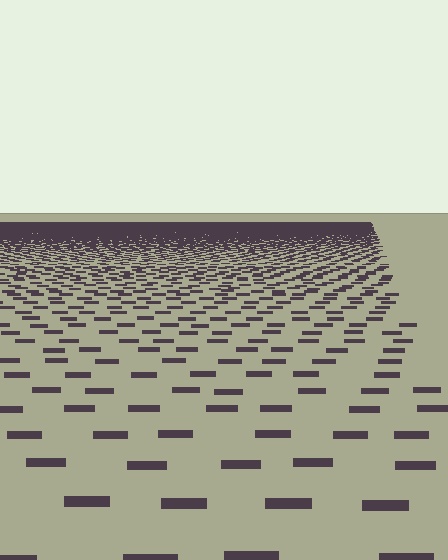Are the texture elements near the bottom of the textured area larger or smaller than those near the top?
Larger. Near the bottom, elements are closer to the viewer and appear at a bigger on-screen size.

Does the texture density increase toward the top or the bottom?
Density increases toward the top.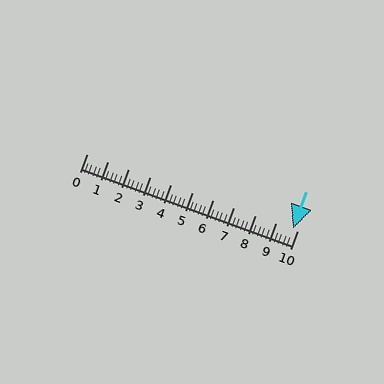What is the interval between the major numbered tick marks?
The major tick marks are spaced 1 units apart.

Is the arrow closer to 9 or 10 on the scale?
The arrow is closer to 10.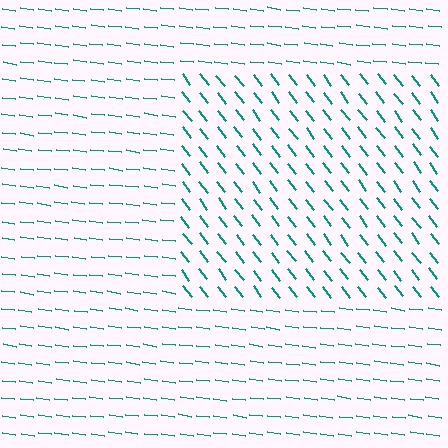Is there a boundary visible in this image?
Yes, there is a texture boundary formed by a change in line orientation.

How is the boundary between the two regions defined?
The boundary is defined purely by a change in line orientation (approximately 45 degrees difference). All lines are the same color and thickness.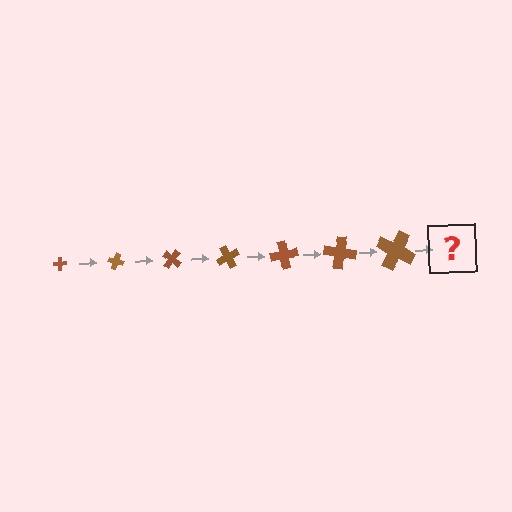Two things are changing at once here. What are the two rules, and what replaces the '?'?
The two rules are that the cross grows larger each step and it rotates 20 degrees each step. The '?' should be a cross, larger than the previous one and rotated 140 degrees from the start.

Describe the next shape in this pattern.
It should be a cross, larger than the previous one and rotated 140 degrees from the start.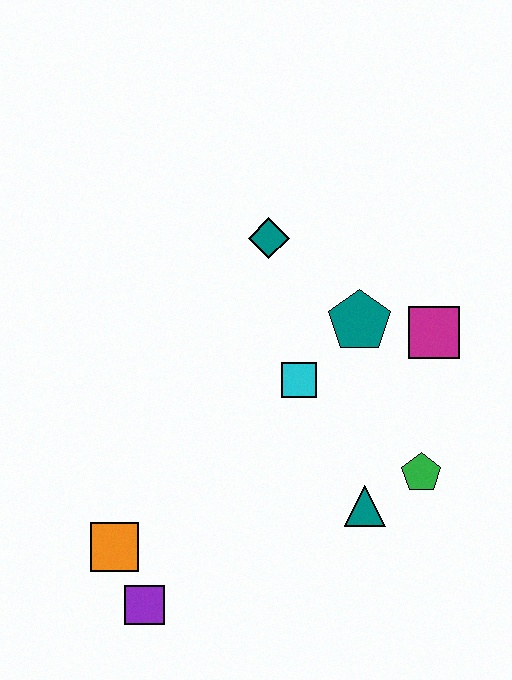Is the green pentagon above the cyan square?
No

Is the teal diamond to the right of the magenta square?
No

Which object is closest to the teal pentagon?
The magenta square is closest to the teal pentagon.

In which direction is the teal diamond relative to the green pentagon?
The teal diamond is above the green pentagon.